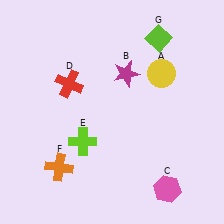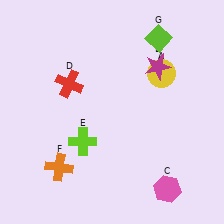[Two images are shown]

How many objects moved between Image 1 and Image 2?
1 object moved between the two images.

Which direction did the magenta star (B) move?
The magenta star (B) moved right.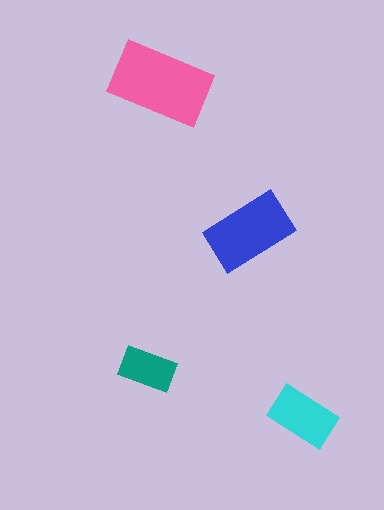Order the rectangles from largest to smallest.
the pink one, the blue one, the cyan one, the teal one.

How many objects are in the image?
There are 4 objects in the image.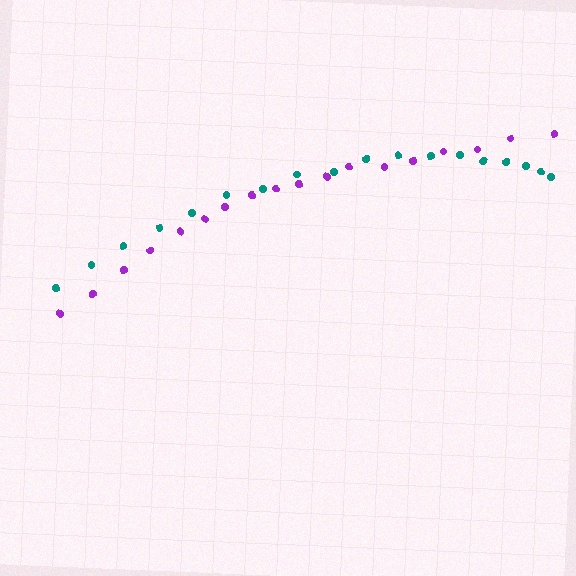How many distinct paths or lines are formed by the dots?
There are 2 distinct paths.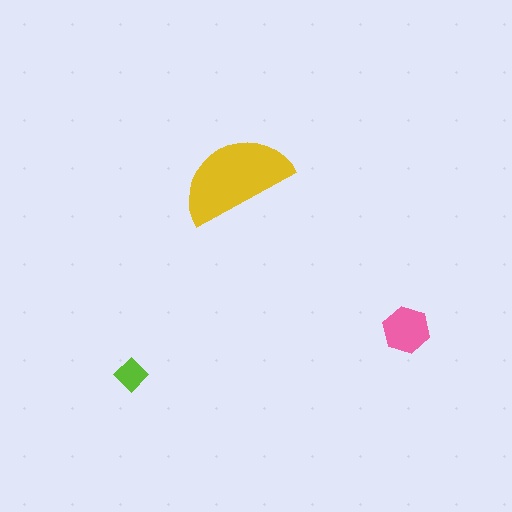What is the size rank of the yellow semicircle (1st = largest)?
1st.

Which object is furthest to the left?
The lime diamond is leftmost.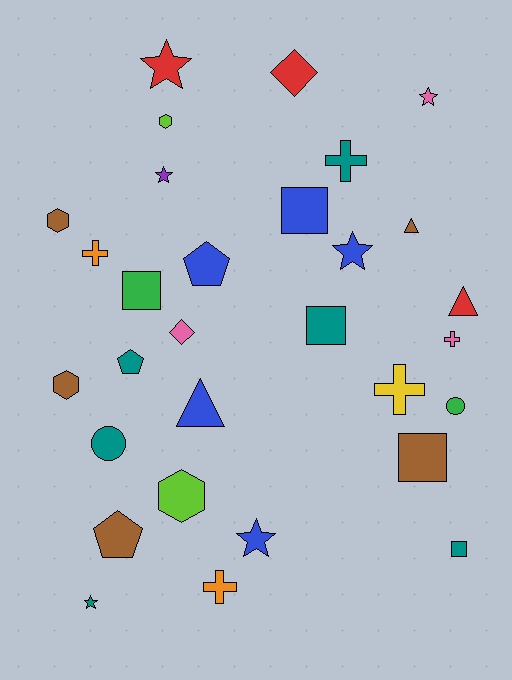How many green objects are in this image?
There are 2 green objects.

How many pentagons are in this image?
There are 3 pentagons.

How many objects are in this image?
There are 30 objects.